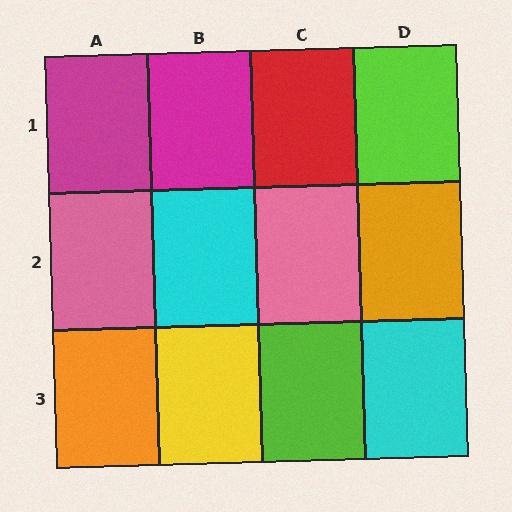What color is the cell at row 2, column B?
Cyan.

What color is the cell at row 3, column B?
Yellow.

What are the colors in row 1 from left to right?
Magenta, magenta, red, lime.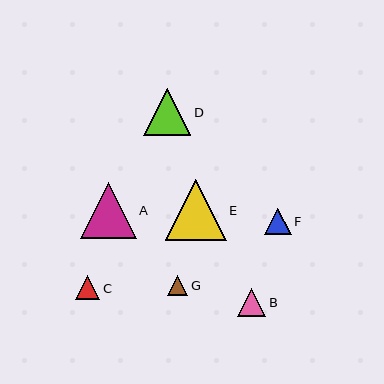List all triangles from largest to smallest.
From largest to smallest: E, A, D, B, F, C, G.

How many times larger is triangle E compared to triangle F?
Triangle E is approximately 2.3 times the size of triangle F.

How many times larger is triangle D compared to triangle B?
Triangle D is approximately 1.7 times the size of triangle B.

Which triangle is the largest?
Triangle E is the largest with a size of approximately 61 pixels.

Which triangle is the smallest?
Triangle G is the smallest with a size of approximately 20 pixels.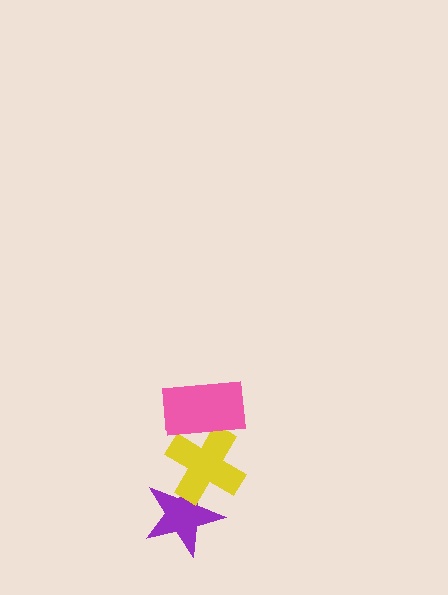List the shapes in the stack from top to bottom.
From top to bottom: the pink rectangle, the yellow cross, the purple star.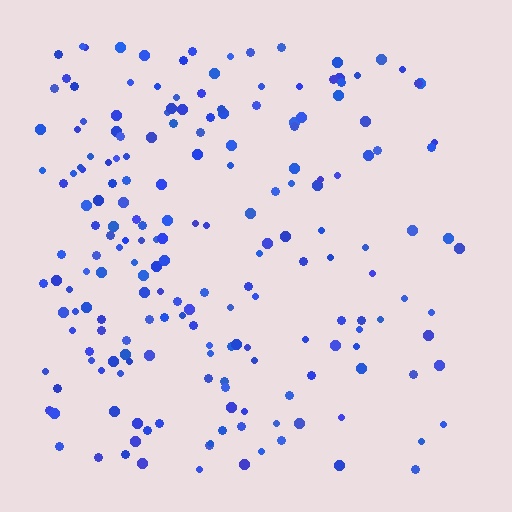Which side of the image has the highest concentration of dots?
The left.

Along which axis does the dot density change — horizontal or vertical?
Horizontal.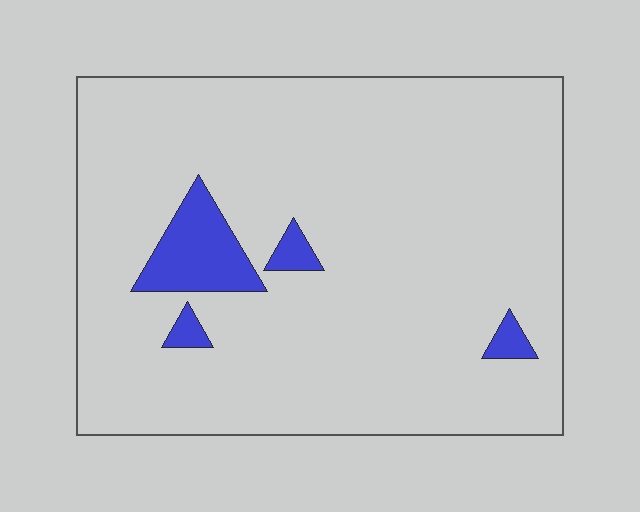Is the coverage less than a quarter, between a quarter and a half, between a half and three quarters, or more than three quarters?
Less than a quarter.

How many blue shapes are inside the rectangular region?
4.